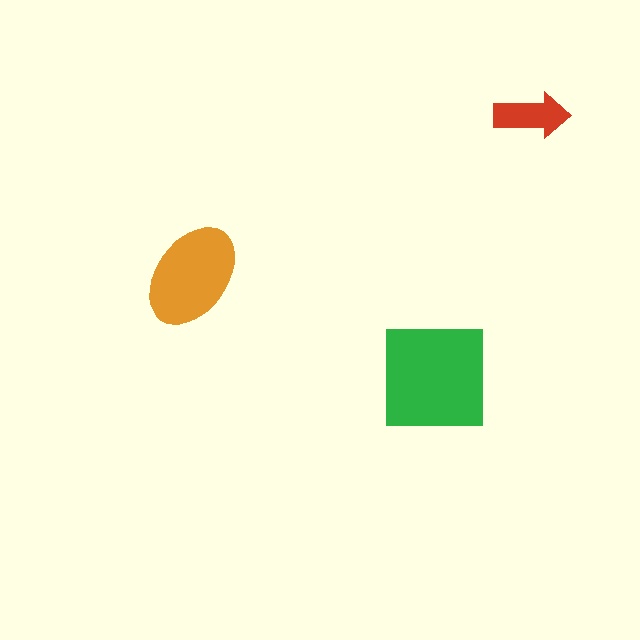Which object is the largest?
The green square.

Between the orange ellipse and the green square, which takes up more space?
The green square.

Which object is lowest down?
The green square is bottommost.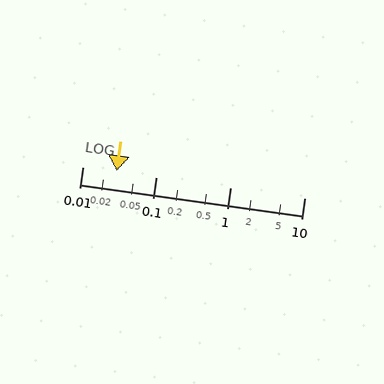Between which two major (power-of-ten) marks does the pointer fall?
The pointer is between 0.01 and 0.1.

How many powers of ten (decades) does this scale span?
The scale spans 3 decades, from 0.01 to 10.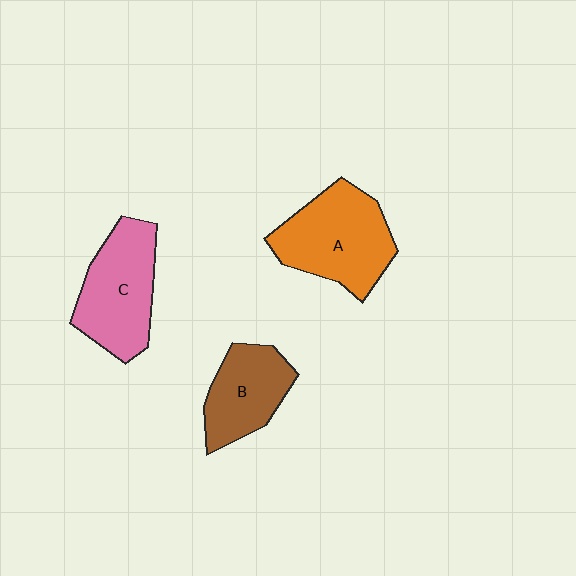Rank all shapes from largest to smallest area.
From largest to smallest: A (orange), C (pink), B (brown).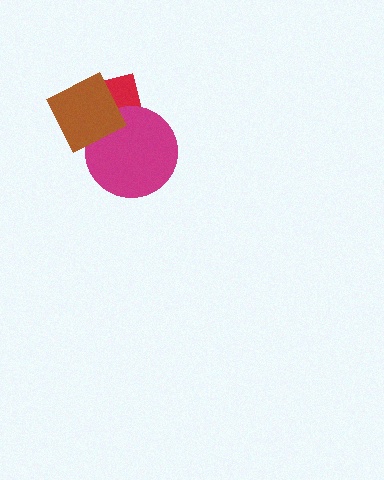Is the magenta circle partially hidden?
Yes, it is partially covered by another shape.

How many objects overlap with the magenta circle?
2 objects overlap with the magenta circle.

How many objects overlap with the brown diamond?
2 objects overlap with the brown diamond.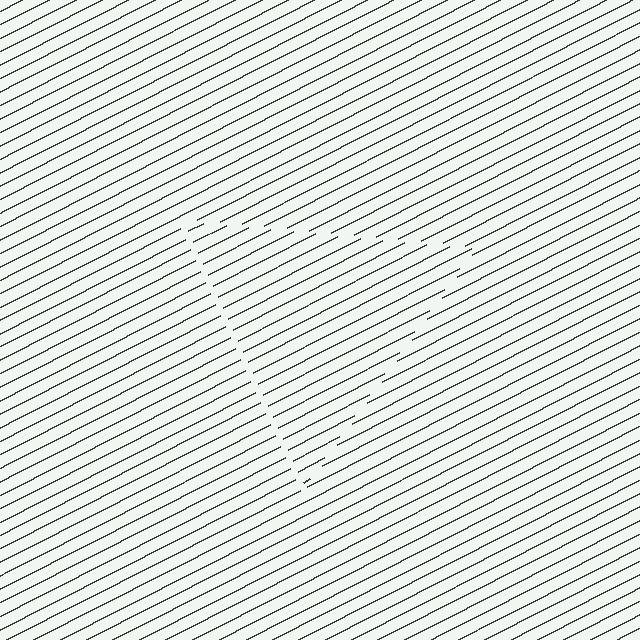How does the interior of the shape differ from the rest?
The interior of the shape contains the same grating, shifted by half a period — the contour is defined by the phase discontinuity where line-ends from the inner and outer gratings abut.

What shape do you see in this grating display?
An illusory triangle. The interior of the shape contains the same grating, shifted by half a period — the contour is defined by the phase discontinuity where line-ends from the inner and outer gratings abut.